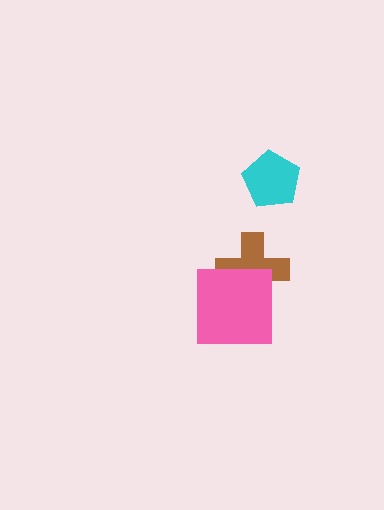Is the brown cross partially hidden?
Yes, it is partially covered by another shape.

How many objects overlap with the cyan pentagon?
0 objects overlap with the cyan pentagon.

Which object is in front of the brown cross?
The pink square is in front of the brown cross.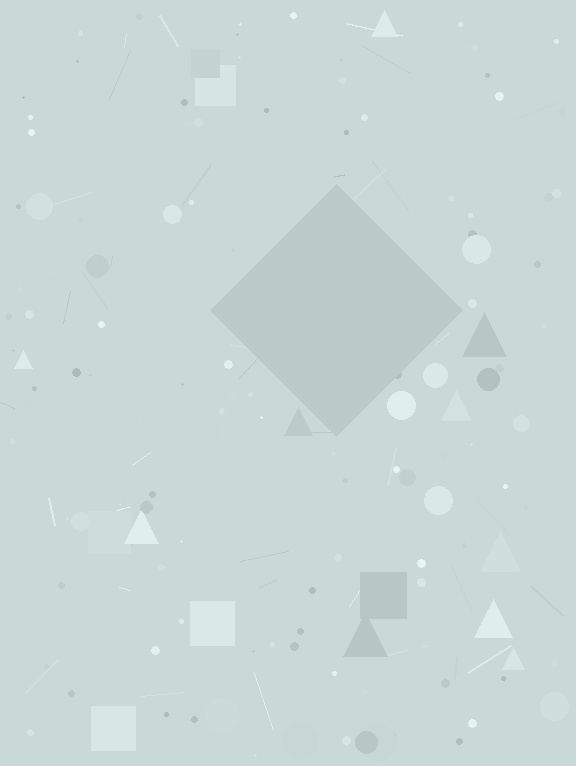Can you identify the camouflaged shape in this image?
The camouflaged shape is a diamond.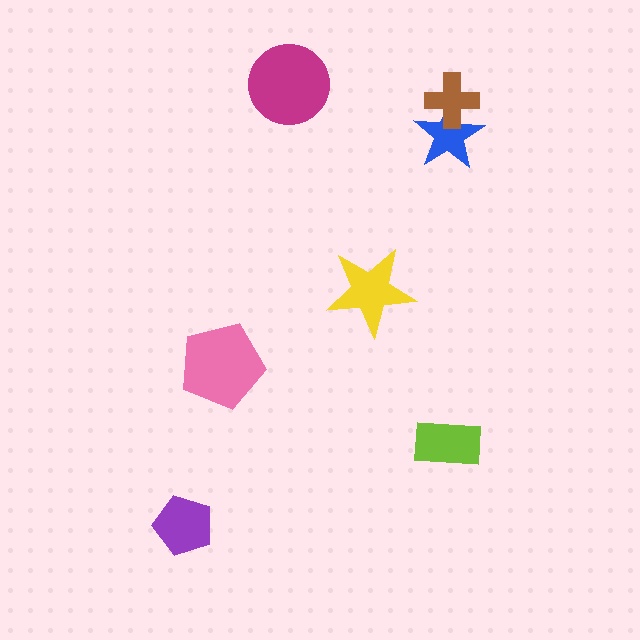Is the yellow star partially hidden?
No, no other shape covers it.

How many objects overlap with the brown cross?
1 object overlaps with the brown cross.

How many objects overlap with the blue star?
1 object overlaps with the blue star.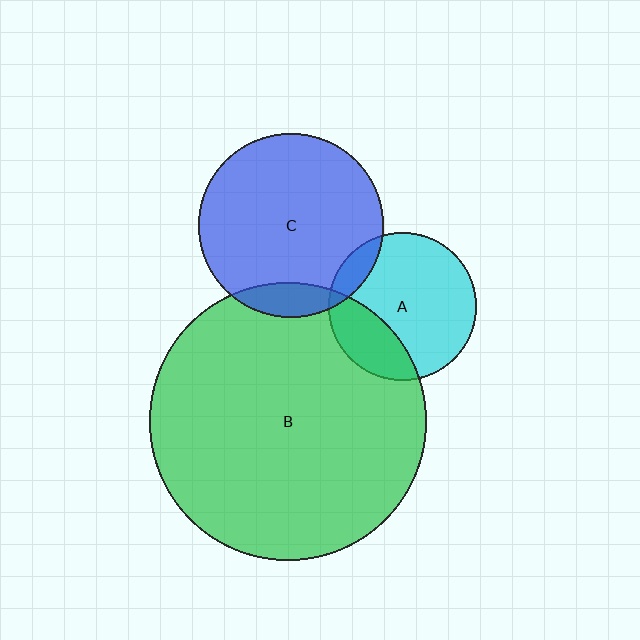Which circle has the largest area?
Circle B (green).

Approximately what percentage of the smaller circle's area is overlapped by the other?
Approximately 10%.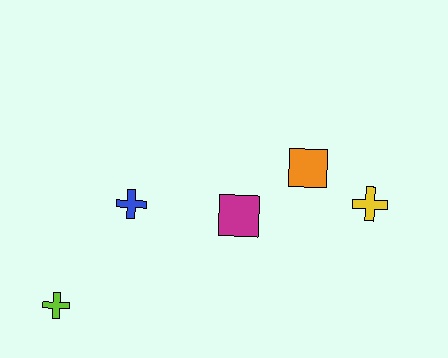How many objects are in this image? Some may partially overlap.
There are 5 objects.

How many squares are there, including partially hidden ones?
There are 2 squares.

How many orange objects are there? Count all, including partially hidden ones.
There is 1 orange object.